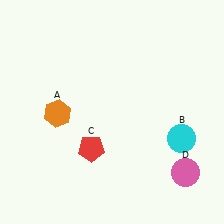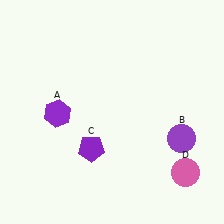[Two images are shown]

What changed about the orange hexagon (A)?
In Image 1, A is orange. In Image 2, it changed to purple.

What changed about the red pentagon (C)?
In Image 1, C is red. In Image 2, it changed to purple.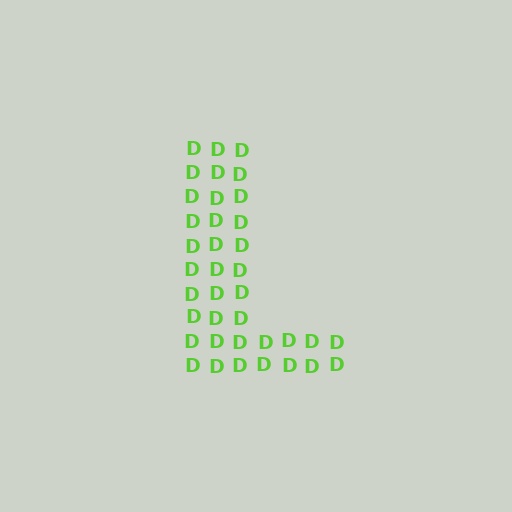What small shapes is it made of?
It is made of small letter D's.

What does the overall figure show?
The overall figure shows the letter L.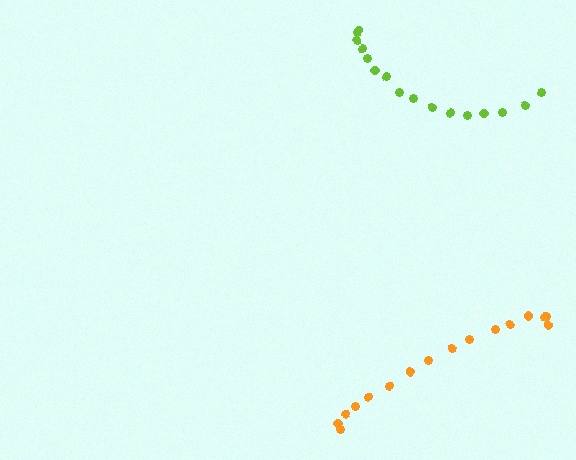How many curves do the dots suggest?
There are 2 distinct paths.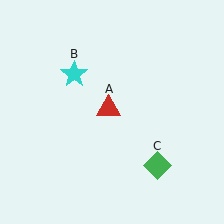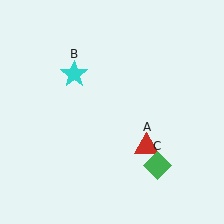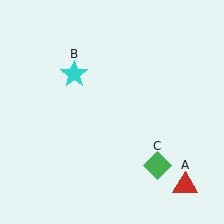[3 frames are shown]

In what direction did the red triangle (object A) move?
The red triangle (object A) moved down and to the right.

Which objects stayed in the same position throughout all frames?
Cyan star (object B) and green diamond (object C) remained stationary.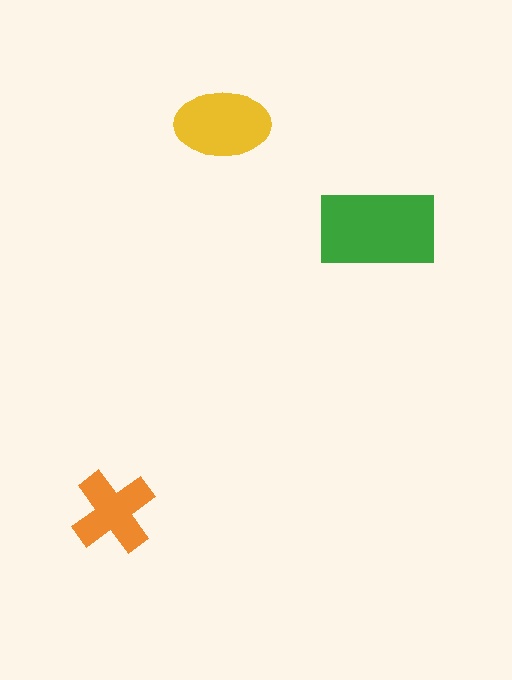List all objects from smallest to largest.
The orange cross, the yellow ellipse, the green rectangle.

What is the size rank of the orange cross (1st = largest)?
3rd.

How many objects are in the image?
There are 3 objects in the image.